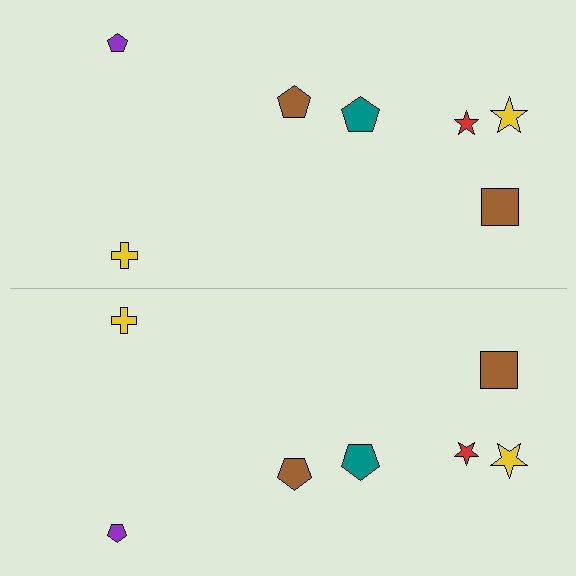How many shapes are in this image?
There are 14 shapes in this image.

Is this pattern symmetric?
Yes, this pattern has bilateral (reflection) symmetry.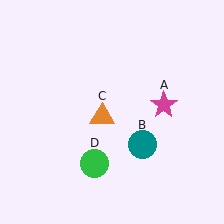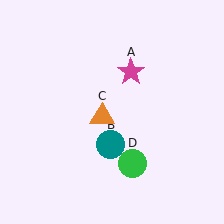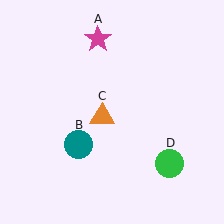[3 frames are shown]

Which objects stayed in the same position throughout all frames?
Orange triangle (object C) remained stationary.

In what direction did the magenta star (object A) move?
The magenta star (object A) moved up and to the left.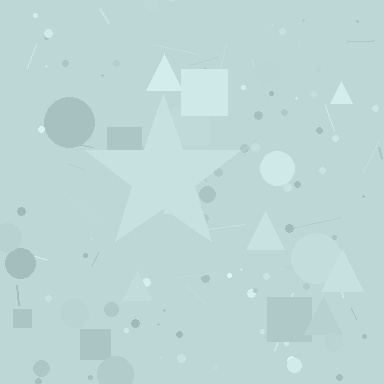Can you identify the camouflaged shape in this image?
The camouflaged shape is a star.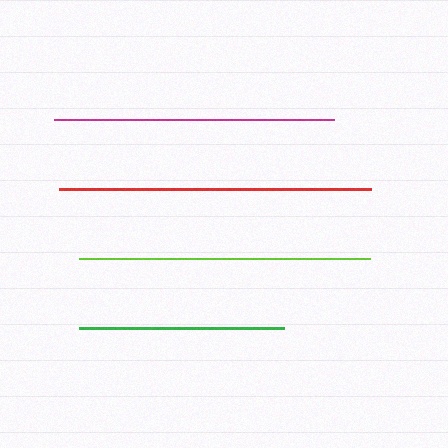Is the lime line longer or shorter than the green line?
The lime line is longer than the green line.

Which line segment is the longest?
The red line is the longest at approximately 312 pixels.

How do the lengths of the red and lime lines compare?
The red and lime lines are approximately the same length.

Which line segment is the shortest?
The green line is the shortest at approximately 205 pixels.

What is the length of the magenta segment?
The magenta segment is approximately 280 pixels long.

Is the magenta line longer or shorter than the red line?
The red line is longer than the magenta line.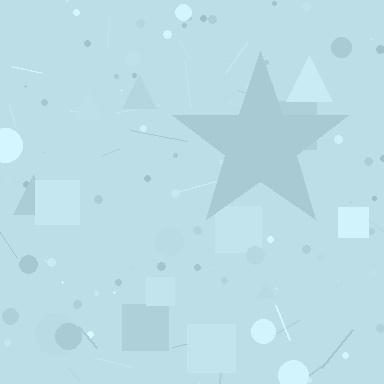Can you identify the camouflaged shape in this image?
The camouflaged shape is a star.